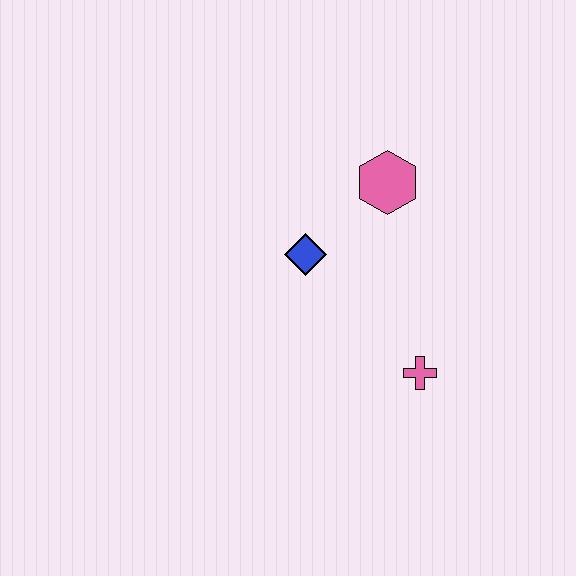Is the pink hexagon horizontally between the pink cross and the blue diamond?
Yes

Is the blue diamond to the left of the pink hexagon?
Yes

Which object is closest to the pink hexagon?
The blue diamond is closest to the pink hexagon.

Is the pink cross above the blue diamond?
No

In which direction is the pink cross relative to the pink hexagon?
The pink cross is below the pink hexagon.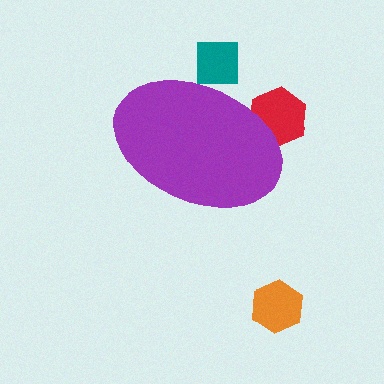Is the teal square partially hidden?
Yes, the teal square is partially hidden behind the purple ellipse.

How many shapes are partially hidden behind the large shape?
2 shapes are partially hidden.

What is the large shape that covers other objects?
A purple ellipse.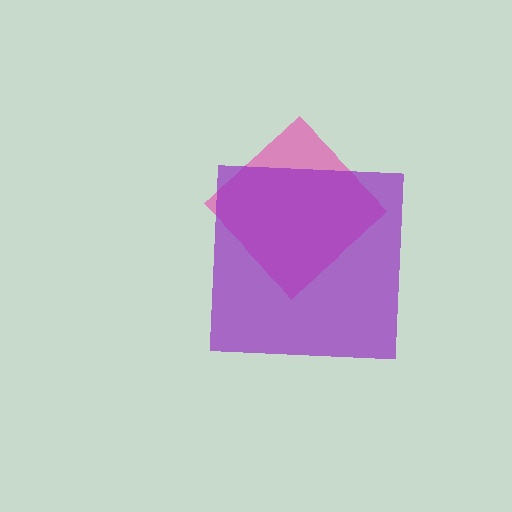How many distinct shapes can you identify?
There are 2 distinct shapes: a pink diamond, a purple square.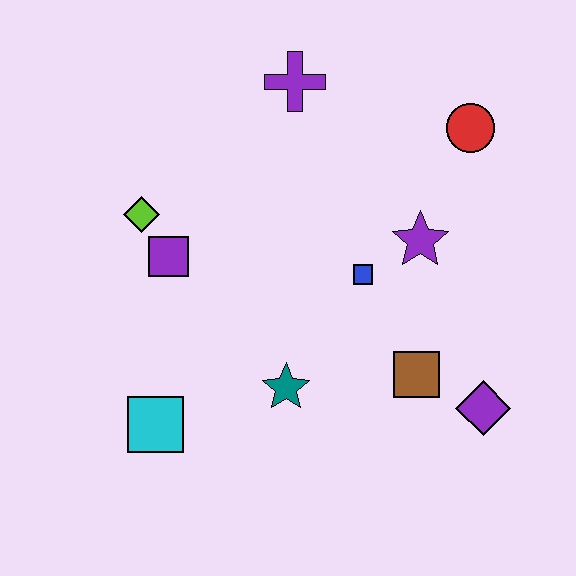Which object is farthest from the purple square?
The purple diamond is farthest from the purple square.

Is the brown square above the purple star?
No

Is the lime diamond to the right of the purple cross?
No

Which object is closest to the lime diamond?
The purple square is closest to the lime diamond.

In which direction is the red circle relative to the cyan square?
The red circle is to the right of the cyan square.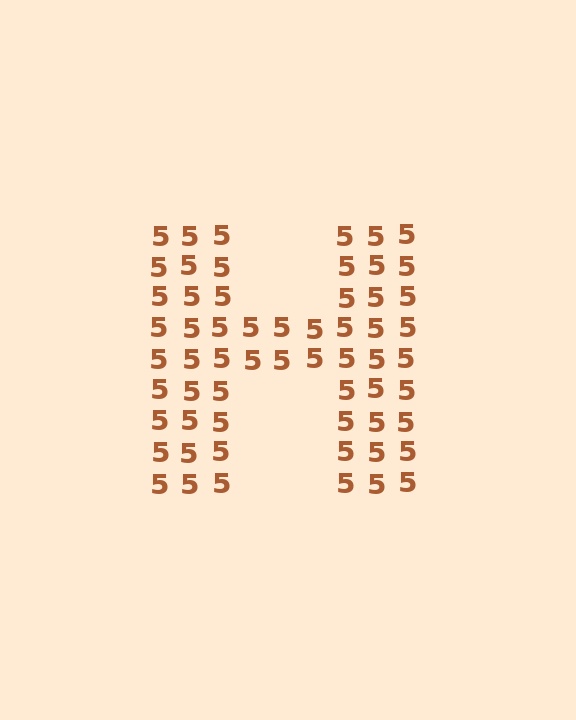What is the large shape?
The large shape is the letter H.